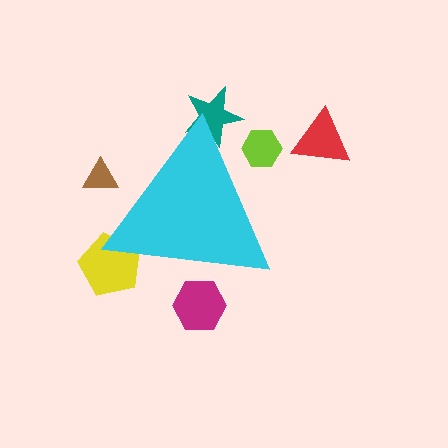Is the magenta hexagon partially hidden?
Yes, the magenta hexagon is partially hidden behind the cyan triangle.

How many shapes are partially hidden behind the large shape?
5 shapes are partially hidden.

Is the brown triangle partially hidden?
Yes, the brown triangle is partially hidden behind the cyan triangle.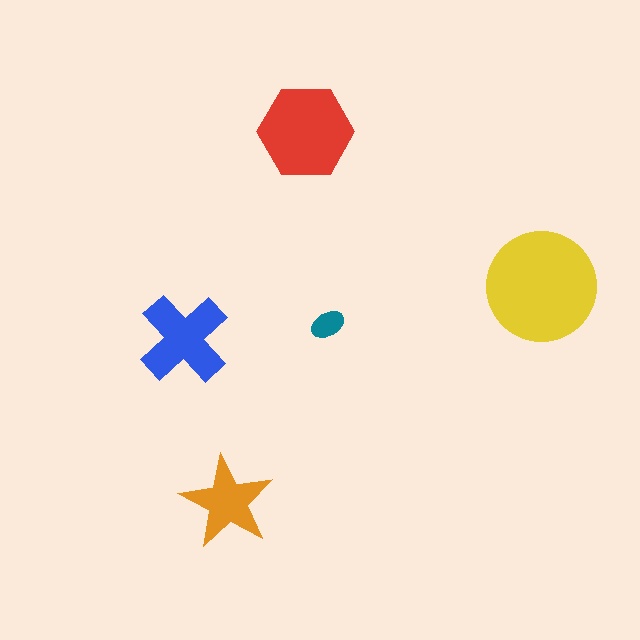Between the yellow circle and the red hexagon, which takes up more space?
The yellow circle.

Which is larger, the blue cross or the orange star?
The blue cross.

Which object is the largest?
The yellow circle.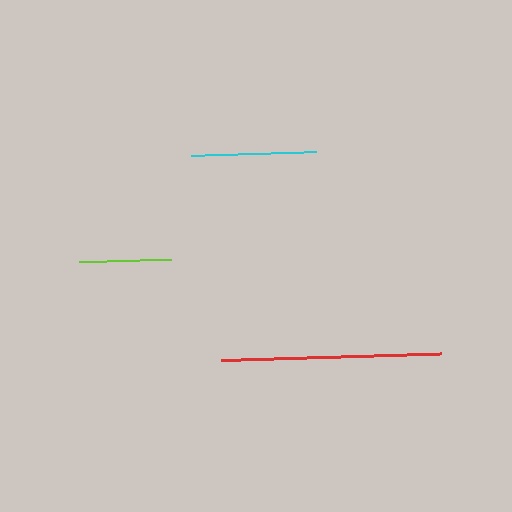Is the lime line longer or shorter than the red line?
The red line is longer than the lime line.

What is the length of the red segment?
The red segment is approximately 220 pixels long.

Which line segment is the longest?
The red line is the longest at approximately 220 pixels.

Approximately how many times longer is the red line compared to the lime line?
The red line is approximately 2.4 times the length of the lime line.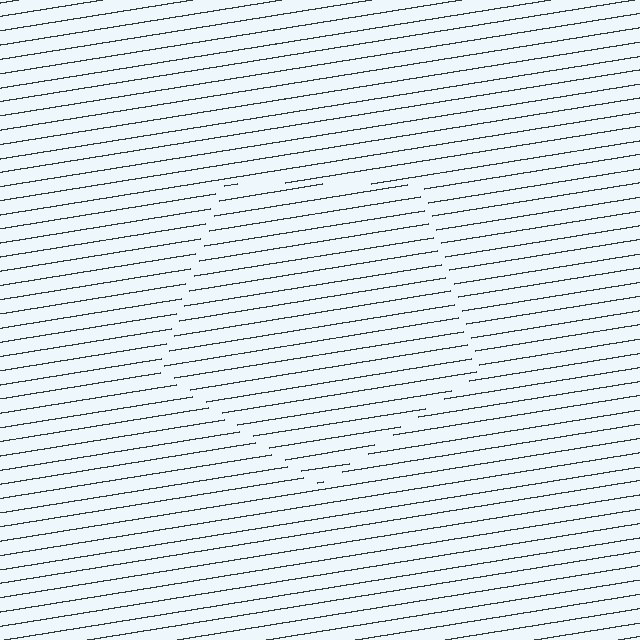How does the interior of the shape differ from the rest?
The interior of the shape contains the same grating, shifted by half a period — the contour is defined by the phase discontinuity where line-ends from the inner and outer gratings abut.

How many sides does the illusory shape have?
5 sides — the line-ends trace a pentagon.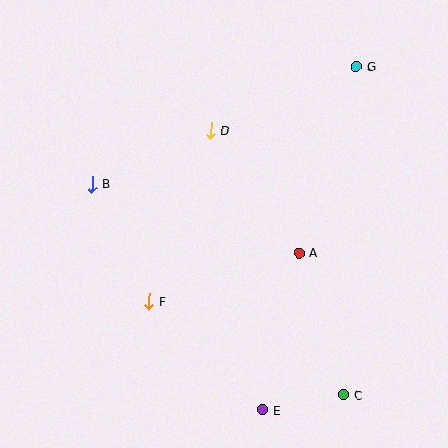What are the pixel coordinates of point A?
Point A is at (299, 253).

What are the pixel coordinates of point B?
Point B is at (92, 184).